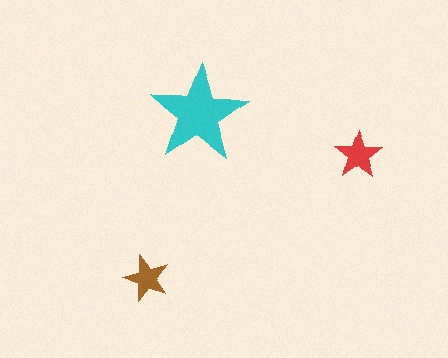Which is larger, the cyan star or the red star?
The cyan one.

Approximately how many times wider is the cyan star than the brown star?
About 2 times wider.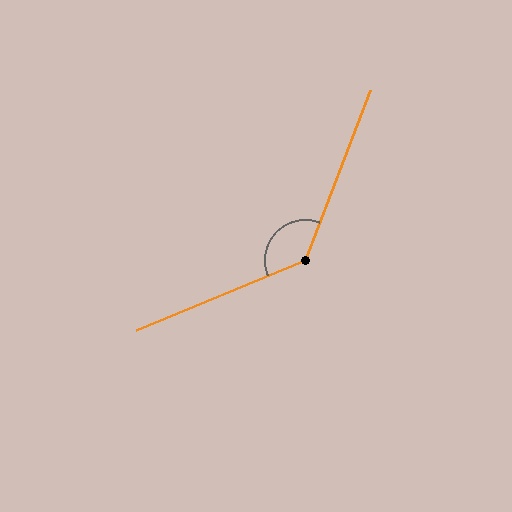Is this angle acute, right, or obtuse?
It is obtuse.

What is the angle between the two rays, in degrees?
Approximately 133 degrees.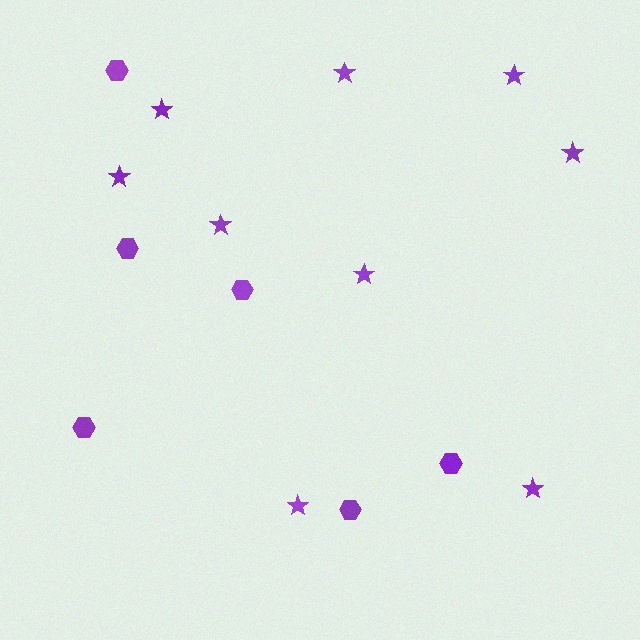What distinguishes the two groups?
There are 2 groups: one group of stars (9) and one group of hexagons (6).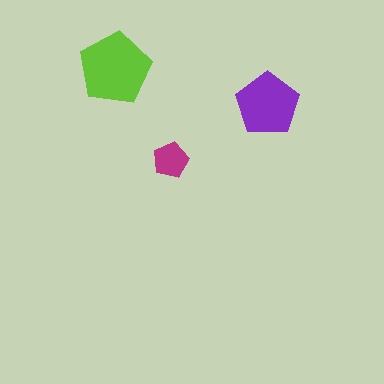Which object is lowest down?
The magenta pentagon is bottommost.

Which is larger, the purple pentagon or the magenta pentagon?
The purple one.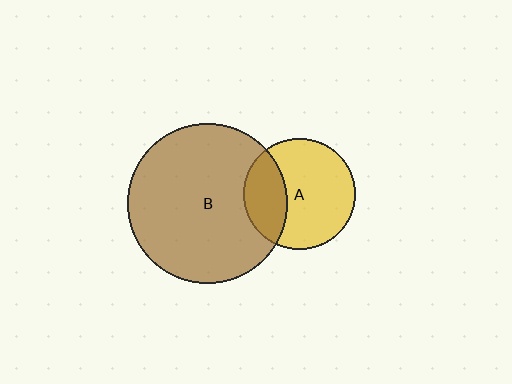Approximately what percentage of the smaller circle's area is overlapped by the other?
Approximately 30%.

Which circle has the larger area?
Circle B (brown).